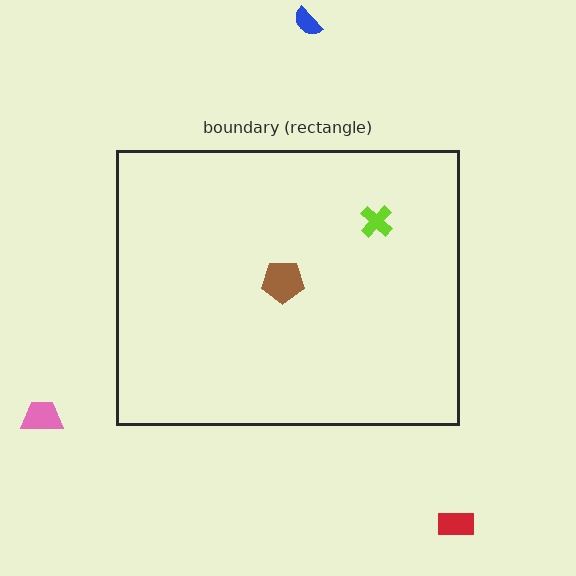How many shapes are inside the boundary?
2 inside, 3 outside.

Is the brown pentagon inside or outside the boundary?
Inside.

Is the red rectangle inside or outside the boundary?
Outside.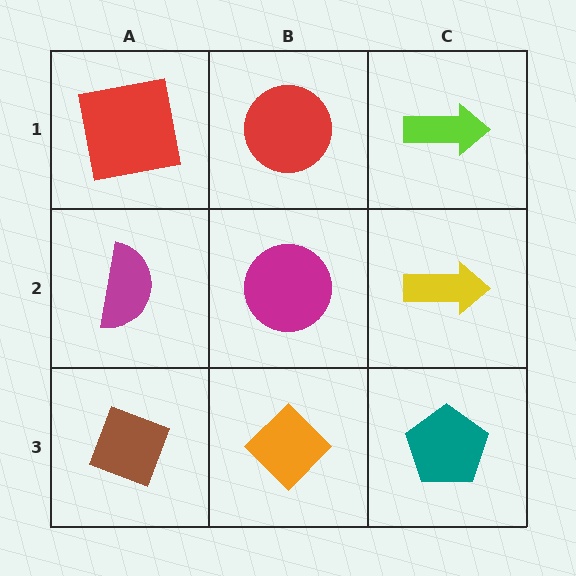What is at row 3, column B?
An orange diamond.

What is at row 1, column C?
A lime arrow.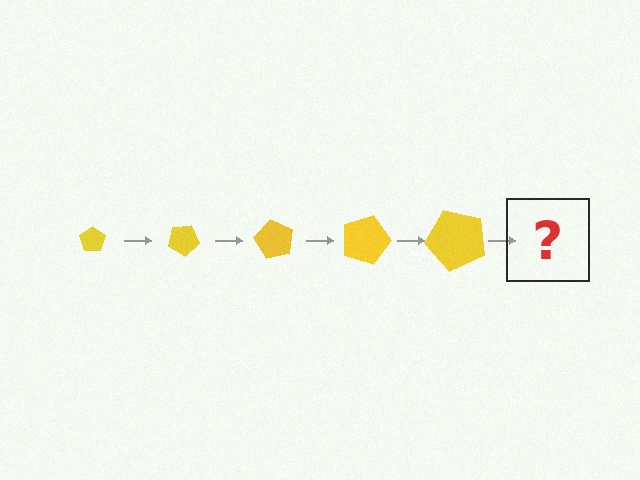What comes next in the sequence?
The next element should be a pentagon, larger than the previous one and rotated 150 degrees from the start.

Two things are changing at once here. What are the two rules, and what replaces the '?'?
The two rules are that the pentagon grows larger each step and it rotates 30 degrees each step. The '?' should be a pentagon, larger than the previous one and rotated 150 degrees from the start.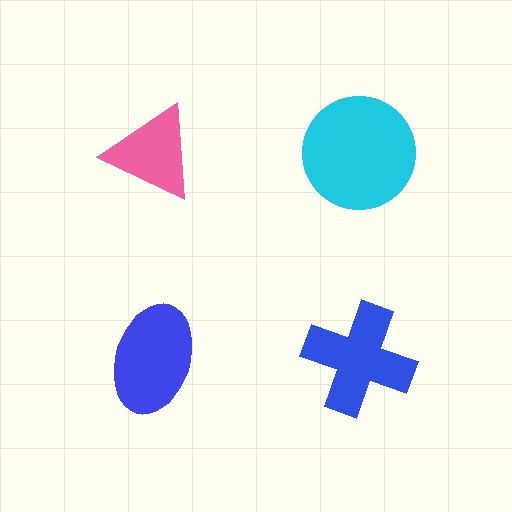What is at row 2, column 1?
A blue ellipse.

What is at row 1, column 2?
A cyan circle.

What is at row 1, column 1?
A pink triangle.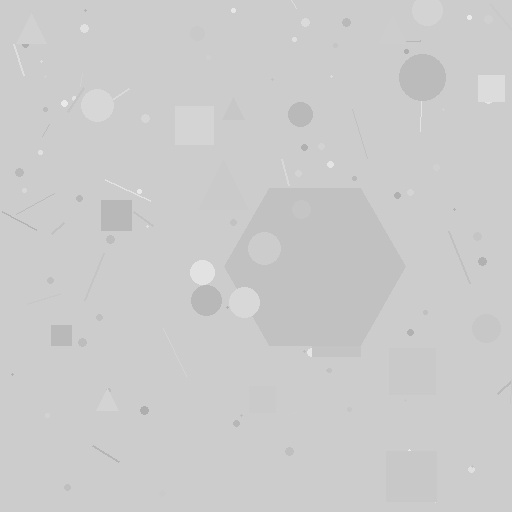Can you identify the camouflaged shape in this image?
The camouflaged shape is a hexagon.